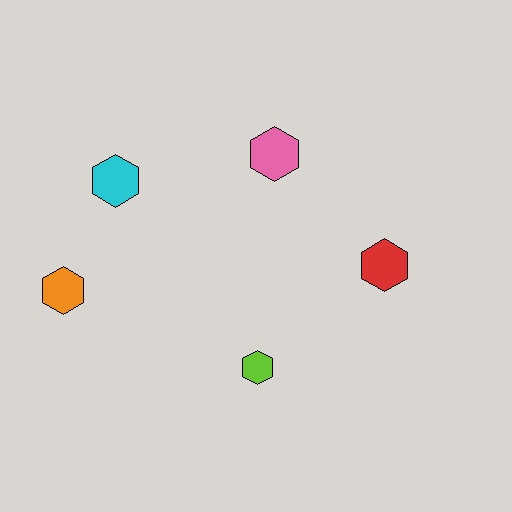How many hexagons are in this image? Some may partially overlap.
There are 5 hexagons.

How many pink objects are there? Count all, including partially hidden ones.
There is 1 pink object.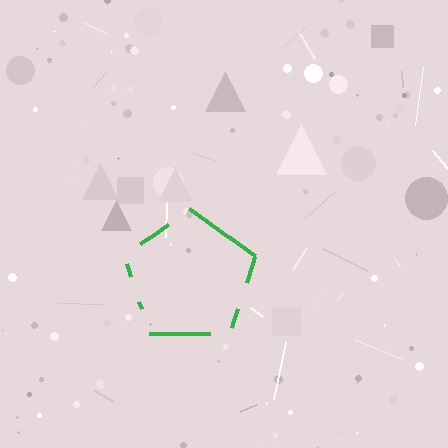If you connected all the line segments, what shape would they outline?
They would outline a pentagon.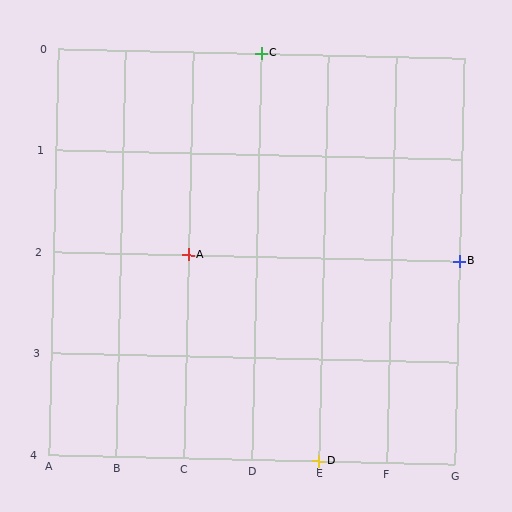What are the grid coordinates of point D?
Point D is at grid coordinates (E, 4).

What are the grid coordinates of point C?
Point C is at grid coordinates (D, 0).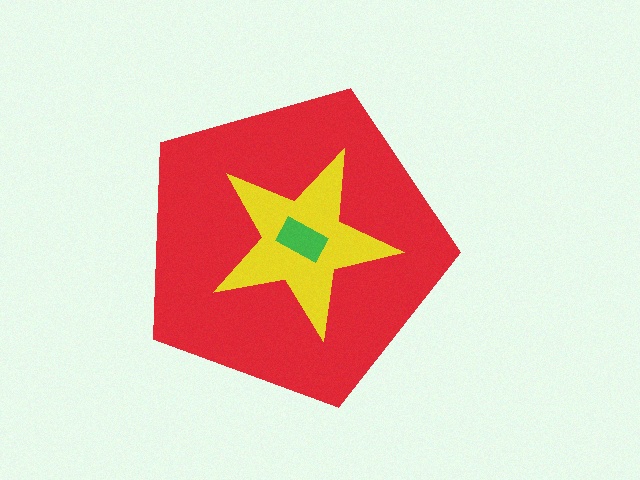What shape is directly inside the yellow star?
The green rectangle.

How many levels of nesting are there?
3.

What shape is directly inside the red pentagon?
The yellow star.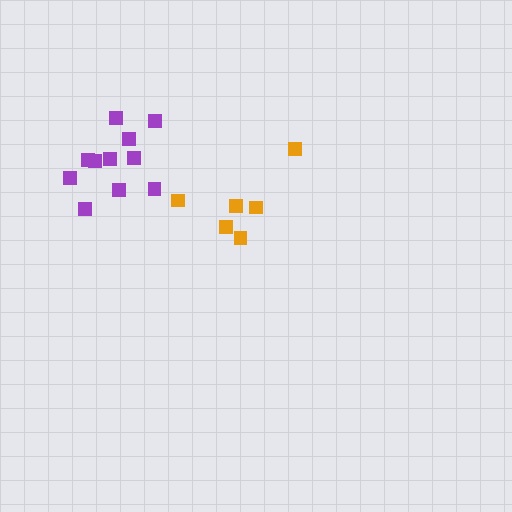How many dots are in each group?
Group 1: 11 dots, Group 2: 6 dots (17 total).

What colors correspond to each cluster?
The clusters are colored: purple, orange.